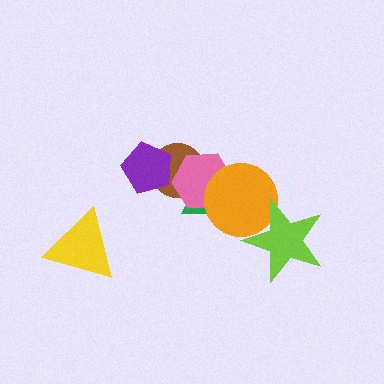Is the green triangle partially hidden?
Yes, it is partially covered by another shape.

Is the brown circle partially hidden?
Yes, it is partially covered by another shape.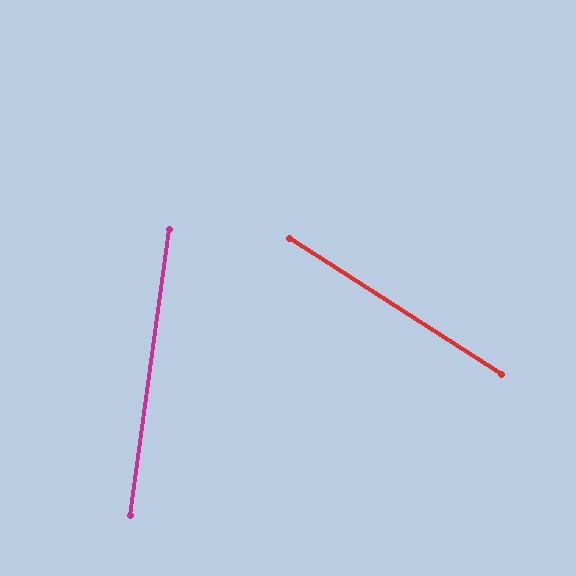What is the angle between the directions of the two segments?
Approximately 65 degrees.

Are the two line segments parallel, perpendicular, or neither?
Neither parallel nor perpendicular — they differ by about 65°.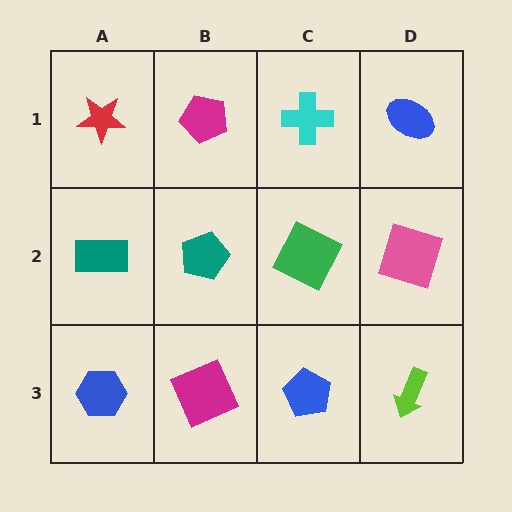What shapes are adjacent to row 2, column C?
A cyan cross (row 1, column C), a blue pentagon (row 3, column C), a teal pentagon (row 2, column B), a pink square (row 2, column D).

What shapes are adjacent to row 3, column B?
A teal pentagon (row 2, column B), a blue hexagon (row 3, column A), a blue pentagon (row 3, column C).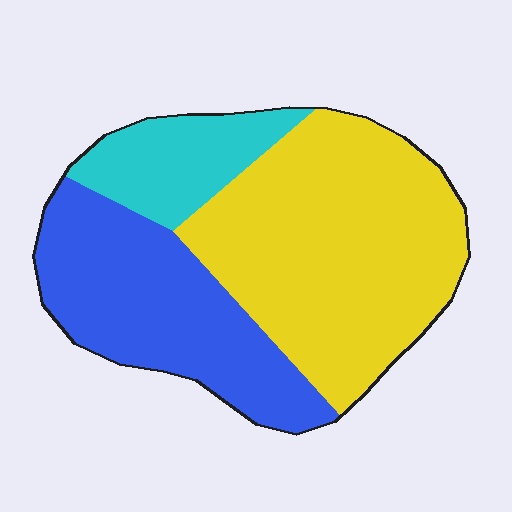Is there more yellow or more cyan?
Yellow.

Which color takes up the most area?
Yellow, at roughly 50%.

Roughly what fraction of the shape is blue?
Blue takes up about one third (1/3) of the shape.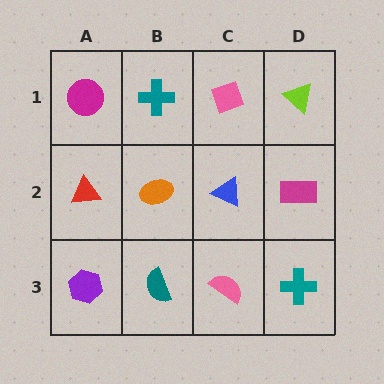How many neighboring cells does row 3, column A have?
2.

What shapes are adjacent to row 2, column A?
A magenta circle (row 1, column A), a purple hexagon (row 3, column A), an orange ellipse (row 2, column B).